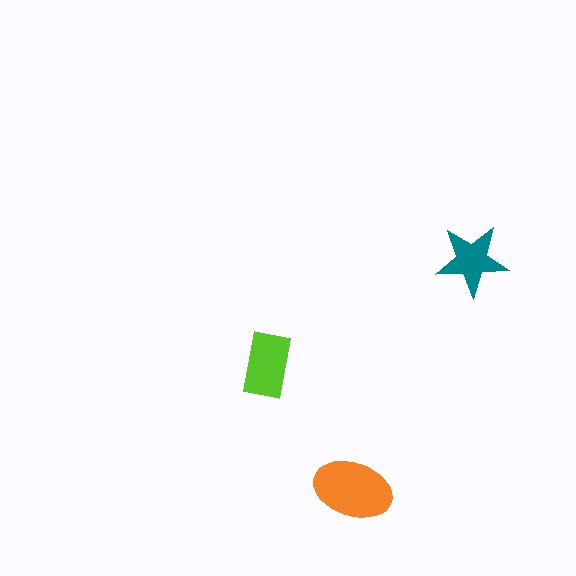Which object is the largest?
The orange ellipse.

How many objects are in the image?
There are 3 objects in the image.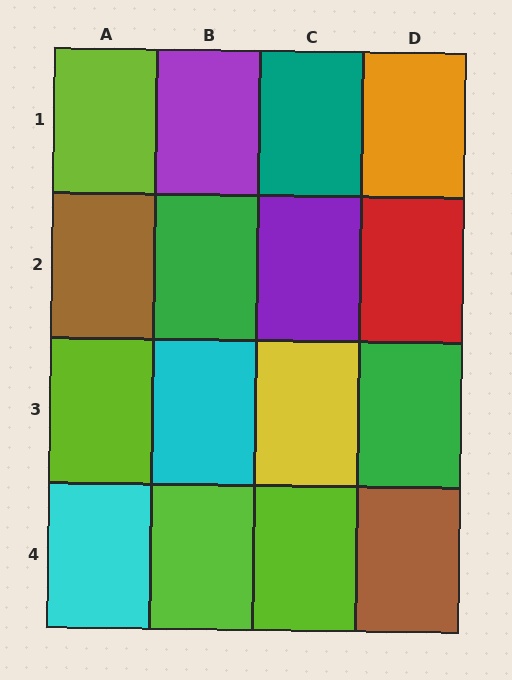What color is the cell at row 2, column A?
Brown.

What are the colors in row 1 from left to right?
Lime, purple, teal, orange.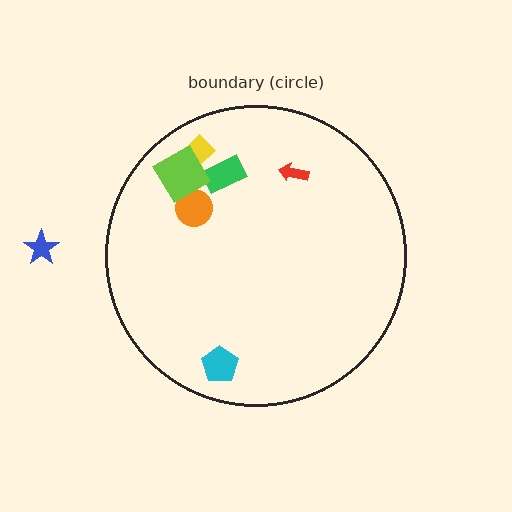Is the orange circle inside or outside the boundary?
Inside.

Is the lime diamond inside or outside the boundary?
Inside.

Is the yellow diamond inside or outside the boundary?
Inside.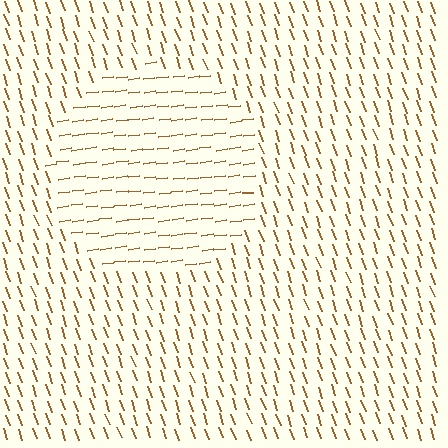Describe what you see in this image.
The image is filled with small brown line segments. A circle region in the image has lines oriented differently from the surrounding lines, creating a visible texture boundary.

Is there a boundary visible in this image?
Yes, there is a texture boundary formed by a change in line orientation.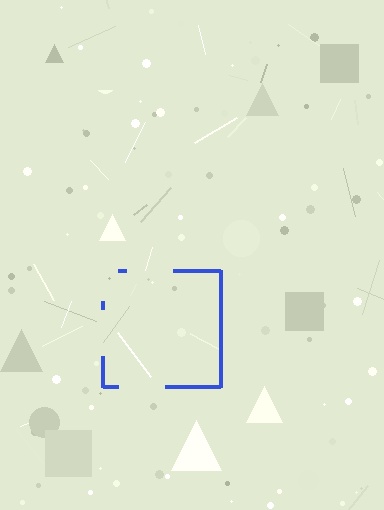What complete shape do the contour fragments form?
The contour fragments form a square.